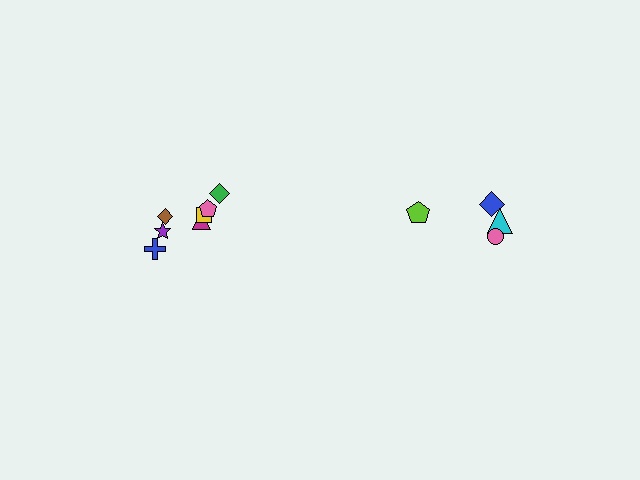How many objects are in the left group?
There are 7 objects.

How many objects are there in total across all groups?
There are 11 objects.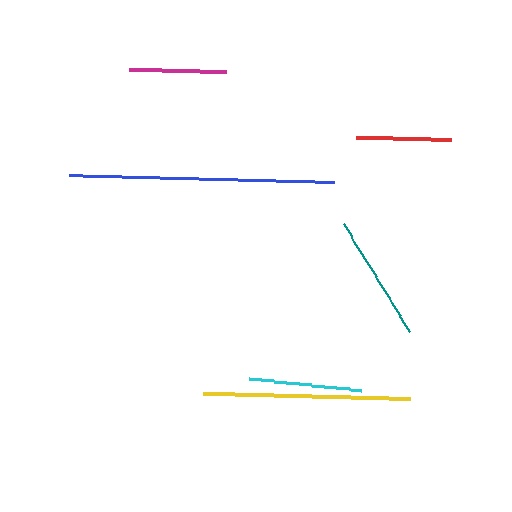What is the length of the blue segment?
The blue segment is approximately 264 pixels long.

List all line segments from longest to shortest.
From longest to shortest: blue, yellow, teal, cyan, magenta, red.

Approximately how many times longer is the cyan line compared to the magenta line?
The cyan line is approximately 1.2 times the length of the magenta line.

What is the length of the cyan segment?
The cyan segment is approximately 113 pixels long.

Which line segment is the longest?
The blue line is the longest at approximately 264 pixels.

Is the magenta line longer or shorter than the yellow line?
The yellow line is longer than the magenta line.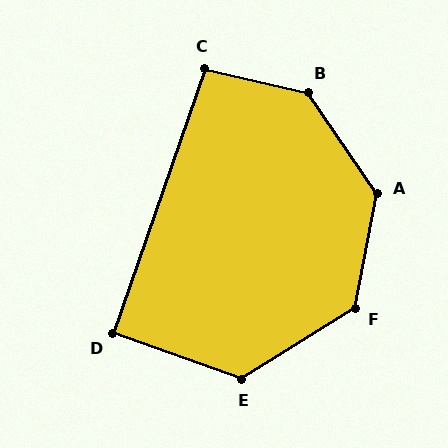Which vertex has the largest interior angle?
B, at approximately 137 degrees.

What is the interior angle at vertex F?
Approximately 133 degrees (obtuse).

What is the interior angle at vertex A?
Approximately 135 degrees (obtuse).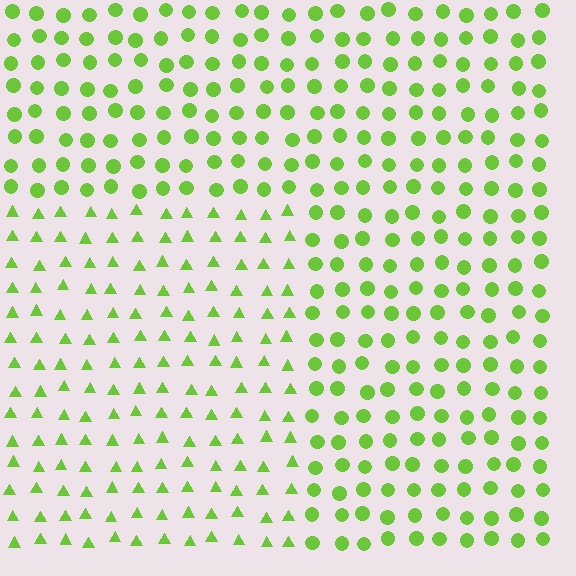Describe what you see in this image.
The image is filled with small lime elements arranged in a uniform grid. A rectangle-shaped region contains triangles, while the surrounding area contains circles. The boundary is defined purely by the change in element shape.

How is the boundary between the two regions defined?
The boundary is defined by a change in element shape: triangles inside vs. circles outside. All elements share the same color and spacing.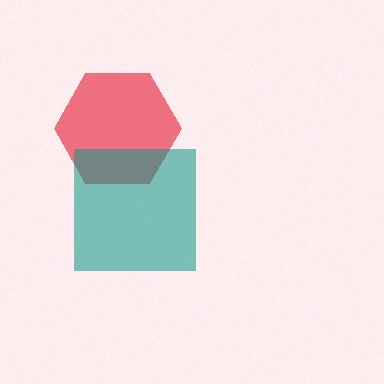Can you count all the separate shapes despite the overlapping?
Yes, there are 2 separate shapes.